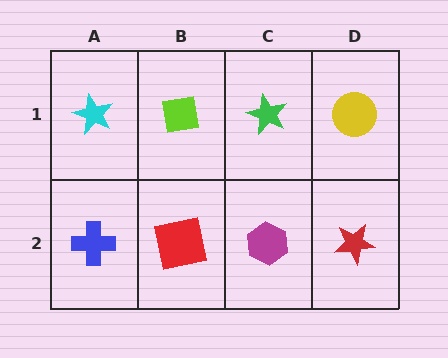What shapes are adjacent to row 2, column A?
A cyan star (row 1, column A), a red square (row 2, column B).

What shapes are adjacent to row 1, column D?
A red star (row 2, column D), a green star (row 1, column C).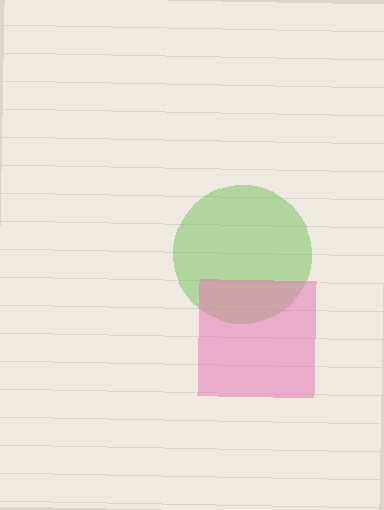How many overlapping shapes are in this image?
There are 2 overlapping shapes in the image.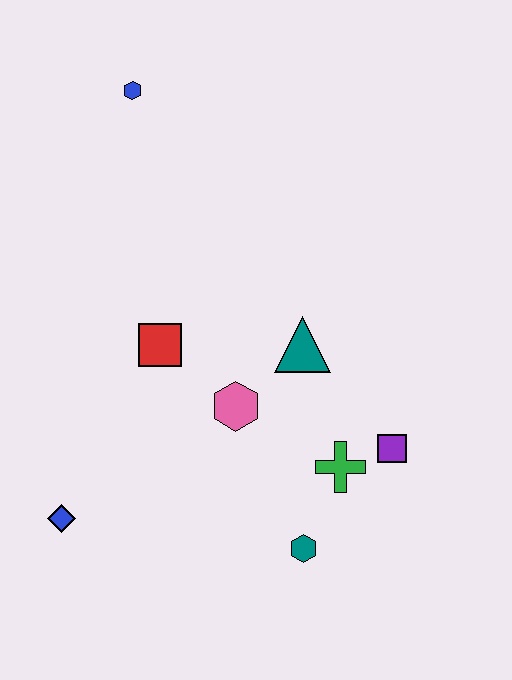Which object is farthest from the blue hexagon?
The teal hexagon is farthest from the blue hexagon.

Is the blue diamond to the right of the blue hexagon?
No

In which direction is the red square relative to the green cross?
The red square is to the left of the green cross.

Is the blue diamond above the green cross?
No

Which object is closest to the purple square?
The green cross is closest to the purple square.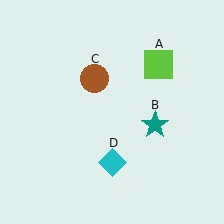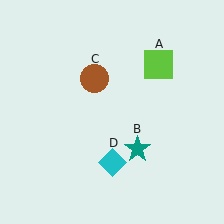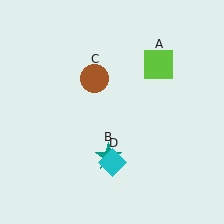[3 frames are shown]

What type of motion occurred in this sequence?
The teal star (object B) rotated clockwise around the center of the scene.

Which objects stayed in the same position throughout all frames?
Lime square (object A) and brown circle (object C) and cyan diamond (object D) remained stationary.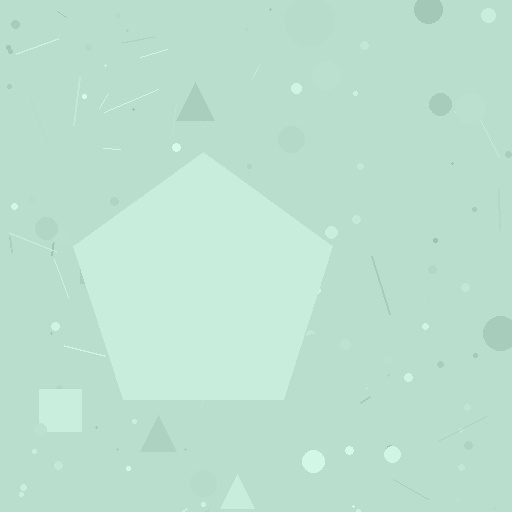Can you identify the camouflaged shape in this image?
The camouflaged shape is a pentagon.